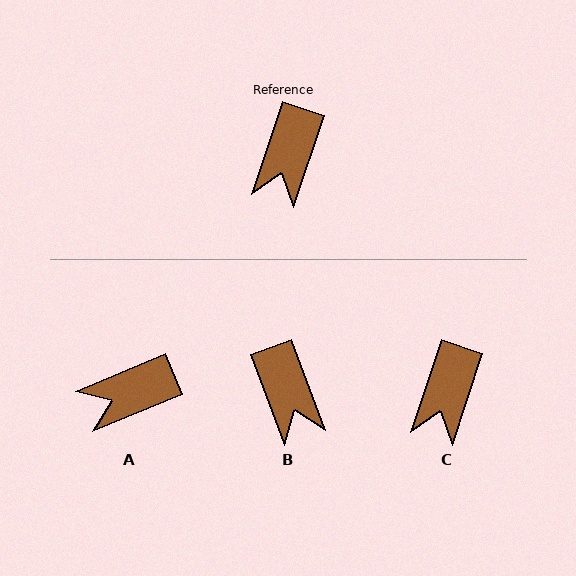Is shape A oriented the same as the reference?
No, it is off by about 49 degrees.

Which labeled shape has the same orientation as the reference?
C.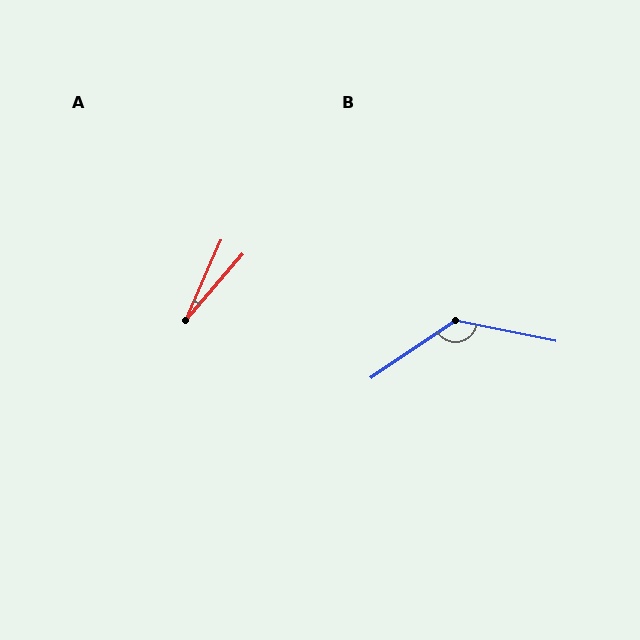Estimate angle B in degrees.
Approximately 134 degrees.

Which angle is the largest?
B, at approximately 134 degrees.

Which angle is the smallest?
A, at approximately 17 degrees.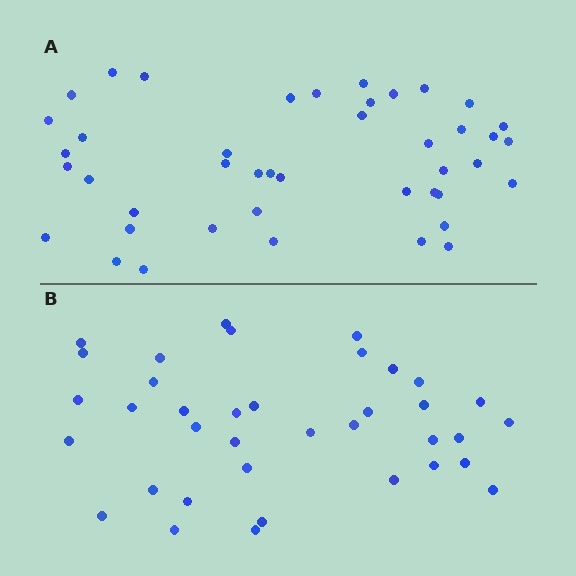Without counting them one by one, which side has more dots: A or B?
Region A (the top region) has more dots.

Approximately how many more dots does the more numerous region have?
Region A has about 6 more dots than region B.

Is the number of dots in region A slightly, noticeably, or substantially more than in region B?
Region A has only slightly more — the two regions are fairly close. The ratio is roughly 1.2 to 1.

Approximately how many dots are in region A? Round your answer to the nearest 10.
About 40 dots. (The exact count is 43, which rounds to 40.)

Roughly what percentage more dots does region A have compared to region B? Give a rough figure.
About 15% more.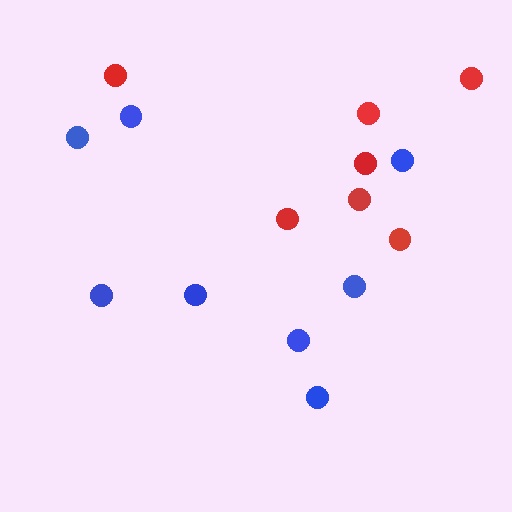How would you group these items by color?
There are 2 groups: one group of red circles (7) and one group of blue circles (8).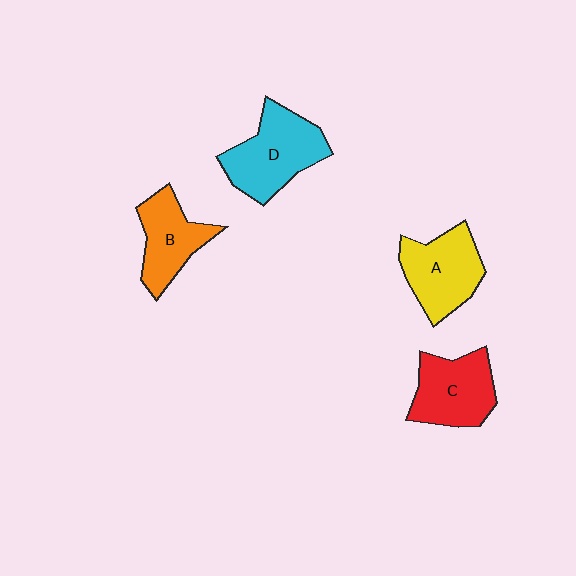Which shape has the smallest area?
Shape B (orange).